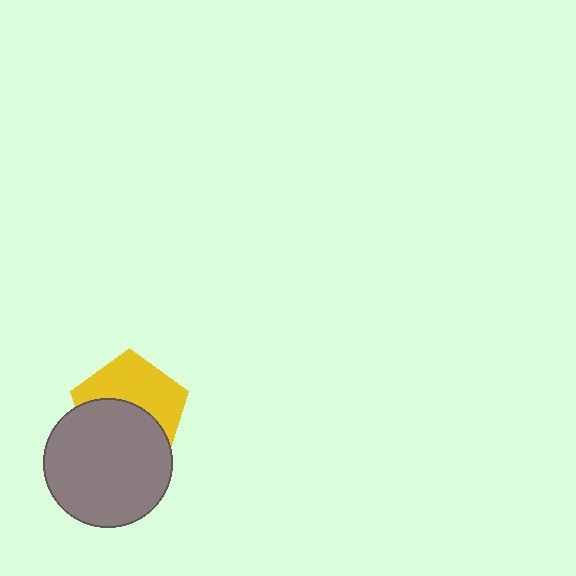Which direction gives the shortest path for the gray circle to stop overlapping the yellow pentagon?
Moving down gives the shortest separation.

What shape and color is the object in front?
The object in front is a gray circle.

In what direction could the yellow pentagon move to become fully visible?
The yellow pentagon could move up. That would shift it out from behind the gray circle entirely.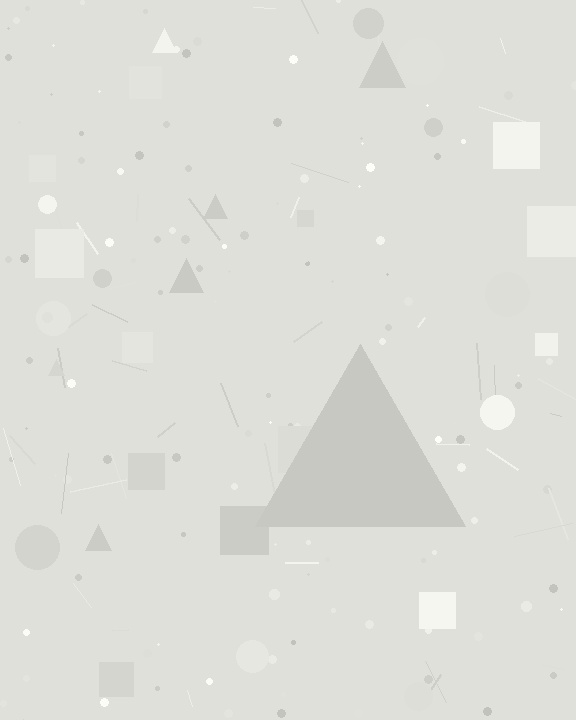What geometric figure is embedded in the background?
A triangle is embedded in the background.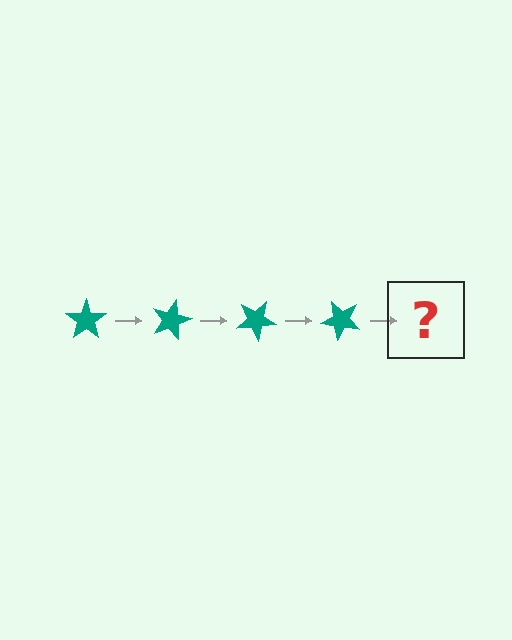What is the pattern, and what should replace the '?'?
The pattern is that the star rotates 15 degrees each step. The '?' should be a teal star rotated 60 degrees.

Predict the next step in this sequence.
The next step is a teal star rotated 60 degrees.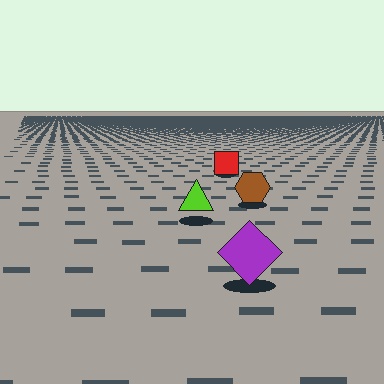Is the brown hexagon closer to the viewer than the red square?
Yes. The brown hexagon is closer — you can tell from the texture gradient: the ground texture is coarser near it.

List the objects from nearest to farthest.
From nearest to farthest: the purple diamond, the lime triangle, the brown hexagon, the red square.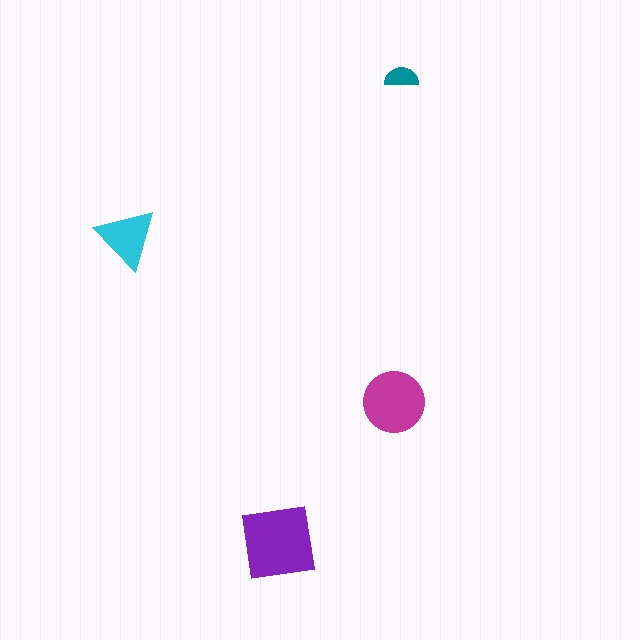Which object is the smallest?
The teal semicircle.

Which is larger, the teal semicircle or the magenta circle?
The magenta circle.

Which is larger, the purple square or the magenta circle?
The purple square.